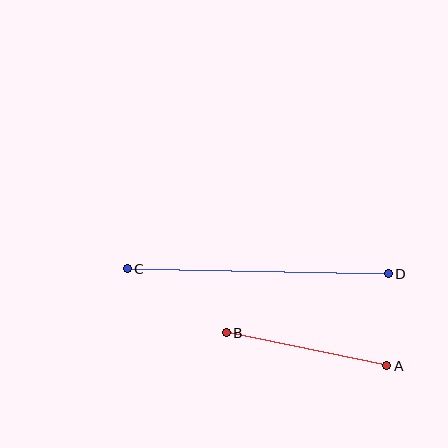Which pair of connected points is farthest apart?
Points C and D are farthest apart.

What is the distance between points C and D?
The distance is approximately 261 pixels.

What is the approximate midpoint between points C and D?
The midpoint is at approximately (258, 271) pixels.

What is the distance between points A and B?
The distance is approximately 164 pixels.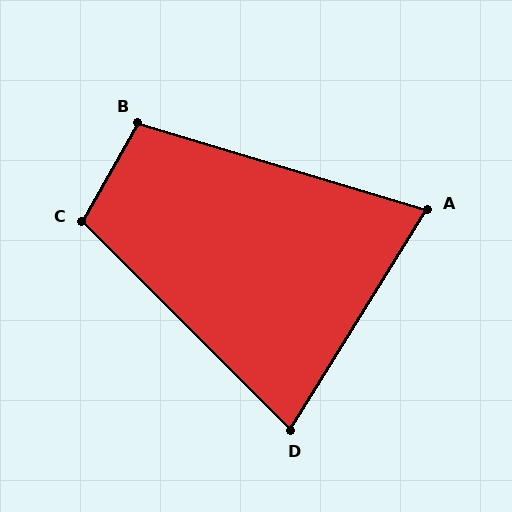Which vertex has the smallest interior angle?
A, at approximately 75 degrees.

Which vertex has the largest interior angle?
C, at approximately 105 degrees.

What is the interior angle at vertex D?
Approximately 77 degrees (acute).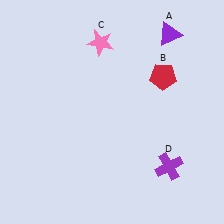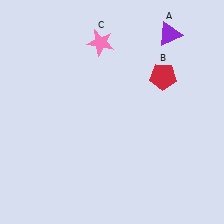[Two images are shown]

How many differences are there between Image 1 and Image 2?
There is 1 difference between the two images.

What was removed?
The purple cross (D) was removed in Image 2.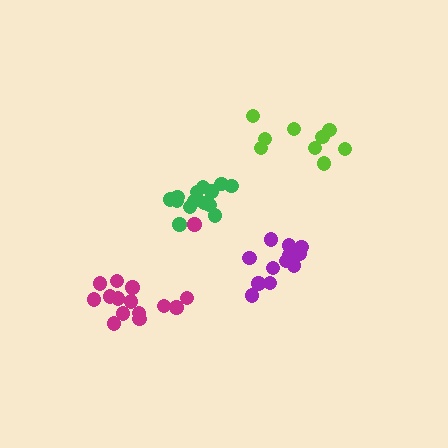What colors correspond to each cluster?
The clusters are colored: lime, green, magenta, purple.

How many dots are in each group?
Group 1: 9 dots, Group 2: 15 dots, Group 3: 15 dots, Group 4: 12 dots (51 total).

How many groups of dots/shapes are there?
There are 4 groups.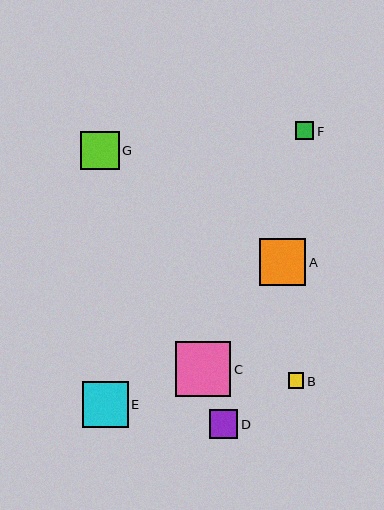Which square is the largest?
Square C is the largest with a size of approximately 55 pixels.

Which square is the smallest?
Square B is the smallest with a size of approximately 15 pixels.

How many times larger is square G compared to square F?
Square G is approximately 2.1 times the size of square F.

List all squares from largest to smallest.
From largest to smallest: C, A, E, G, D, F, B.